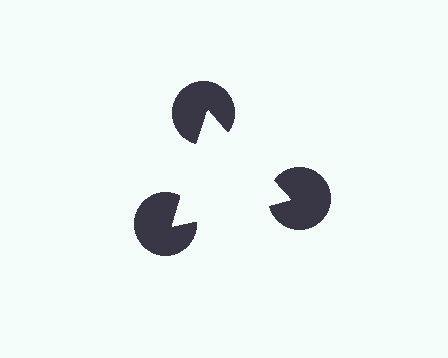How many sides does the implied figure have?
3 sides.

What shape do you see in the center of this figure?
An illusory triangle — its edges are inferred from the aligned wedge cuts in the pac-man discs, not physically drawn.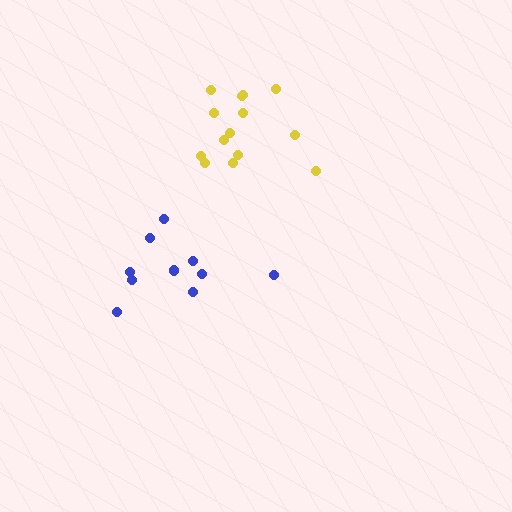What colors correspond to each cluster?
The clusters are colored: yellow, blue.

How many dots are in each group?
Group 1: 14 dots, Group 2: 10 dots (24 total).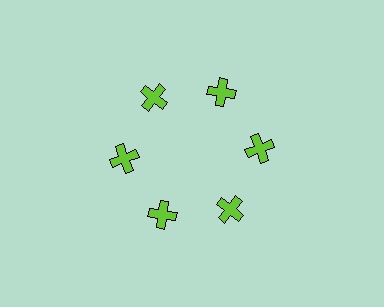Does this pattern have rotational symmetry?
Yes, this pattern has 6-fold rotational symmetry. It looks the same after rotating 60 degrees around the center.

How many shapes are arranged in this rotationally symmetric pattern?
There are 6 shapes, arranged in 6 groups of 1.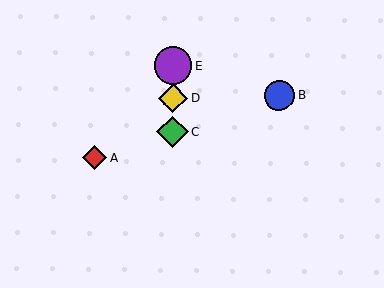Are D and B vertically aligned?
No, D is at x≈173 and B is at x≈279.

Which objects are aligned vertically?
Objects C, D, E are aligned vertically.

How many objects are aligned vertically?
3 objects (C, D, E) are aligned vertically.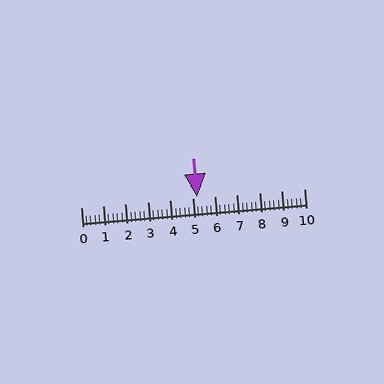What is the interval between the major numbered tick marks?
The major tick marks are spaced 1 units apart.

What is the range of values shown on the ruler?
The ruler shows values from 0 to 10.